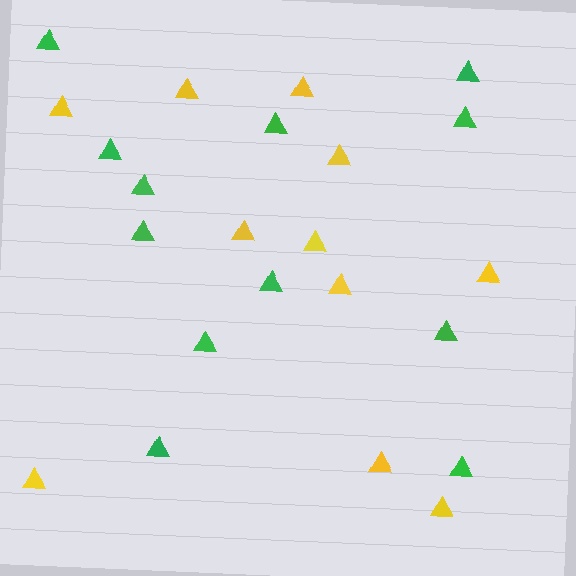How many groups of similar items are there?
There are 2 groups: one group of yellow triangles (11) and one group of green triangles (12).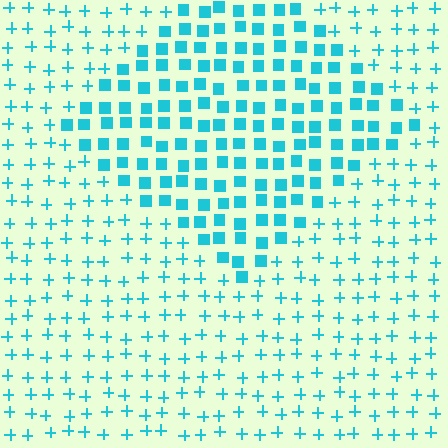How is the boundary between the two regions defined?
The boundary is defined by a change in element shape: squares inside vs. plus signs outside. All elements share the same color and spacing.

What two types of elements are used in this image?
The image uses squares inside the diamond region and plus signs outside it.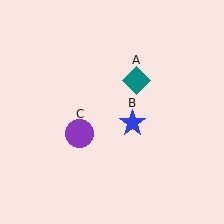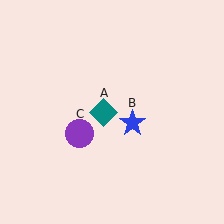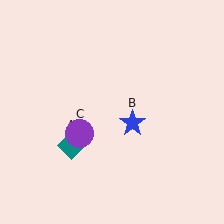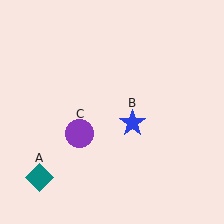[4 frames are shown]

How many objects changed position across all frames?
1 object changed position: teal diamond (object A).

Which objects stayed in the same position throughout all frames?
Blue star (object B) and purple circle (object C) remained stationary.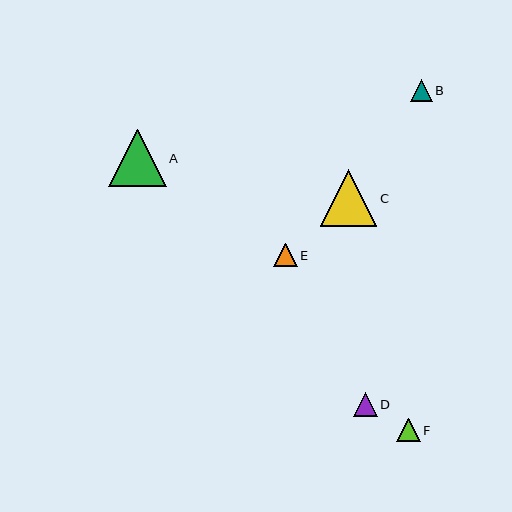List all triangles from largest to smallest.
From largest to smallest: A, C, D, F, E, B.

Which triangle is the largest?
Triangle A is the largest with a size of approximately 57 pixels.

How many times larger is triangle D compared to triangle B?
Triangle D is approximately 1.1 times the size of triangle B.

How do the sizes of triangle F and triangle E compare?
Triangle F and triangle E are approximately the same size.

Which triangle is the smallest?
Triangle B is the smallest with a size of approximately 22 pixels.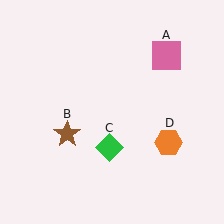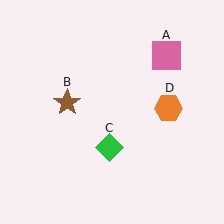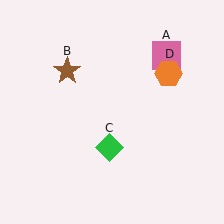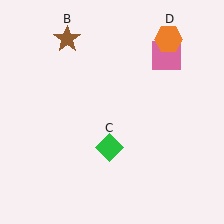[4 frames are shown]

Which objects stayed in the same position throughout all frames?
Pink square (object A) and green diamond (object C) remained stationary.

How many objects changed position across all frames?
2 objects changed position: brown star (object B), orange hexagon (object D).